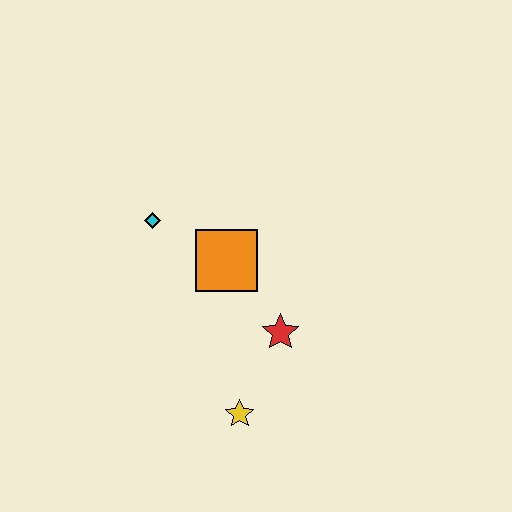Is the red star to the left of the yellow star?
No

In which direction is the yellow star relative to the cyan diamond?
The yellow star is below the cyan diamond.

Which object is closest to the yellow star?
The red star is closest to the yellow star.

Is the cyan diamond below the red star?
No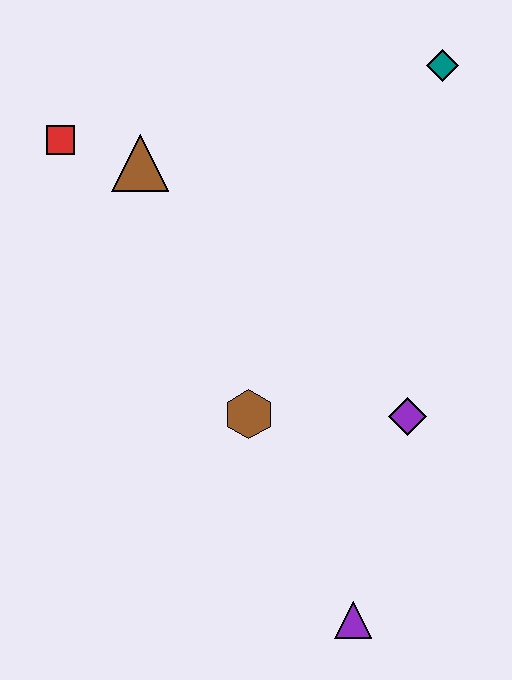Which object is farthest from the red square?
The purple triangle is farthest from the red square.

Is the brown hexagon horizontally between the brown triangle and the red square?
No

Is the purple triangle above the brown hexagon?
No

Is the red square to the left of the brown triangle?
Yes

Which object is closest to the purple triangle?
The purple diamond is closest to the purple triangle.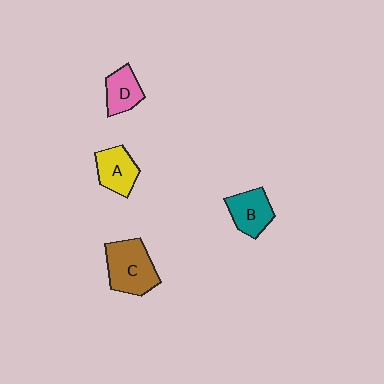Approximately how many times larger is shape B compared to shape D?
Approximately 1.2 times.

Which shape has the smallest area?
Shape D (pink).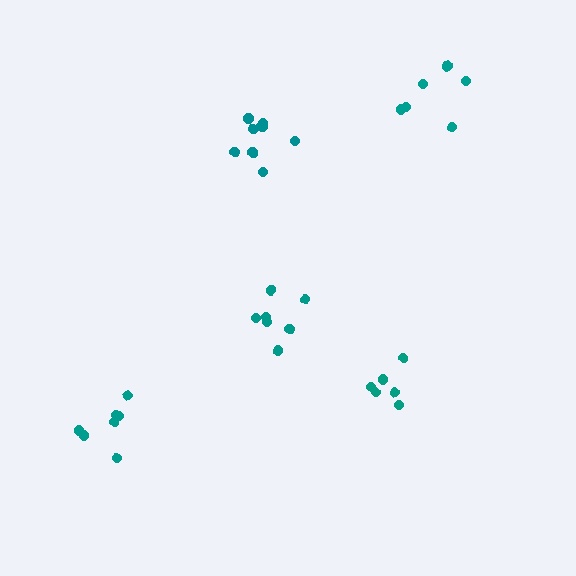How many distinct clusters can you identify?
There are 5 distinct clusters.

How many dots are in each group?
Group 1: 6 dots, Group 2: 6 dots, Group 3: 7 dots, Group 4: 8 dots, Group 5: 7 dots (34 total).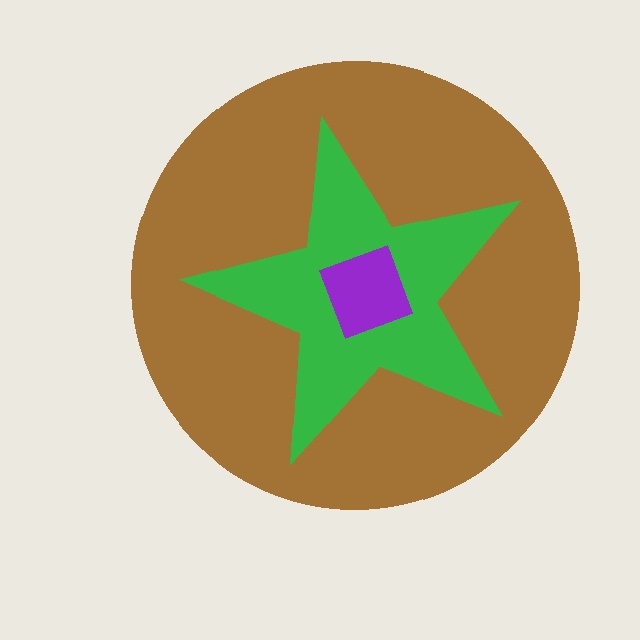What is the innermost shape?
The purple diamond.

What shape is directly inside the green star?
The purple diamond.